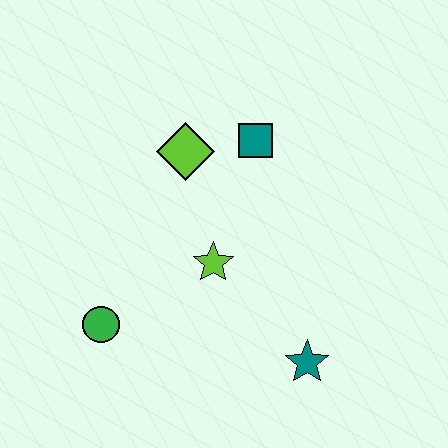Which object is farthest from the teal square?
The green circle is farthest from the teal square.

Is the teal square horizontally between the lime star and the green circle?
No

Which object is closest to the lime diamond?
The teal square is closest to the lime diamond.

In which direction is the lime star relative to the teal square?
The lime star is below the teal square.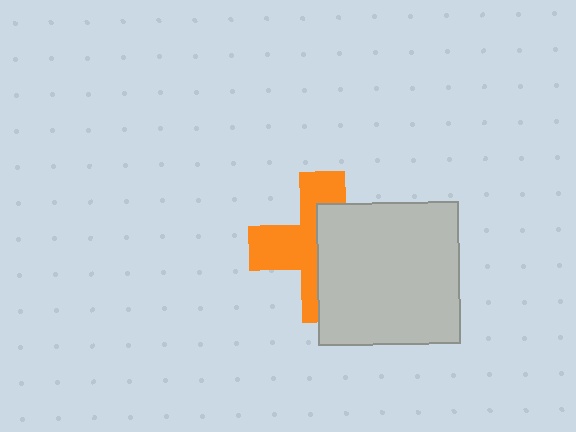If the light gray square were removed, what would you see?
You would see the complete orange cross.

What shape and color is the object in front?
The object in front is a light gray square.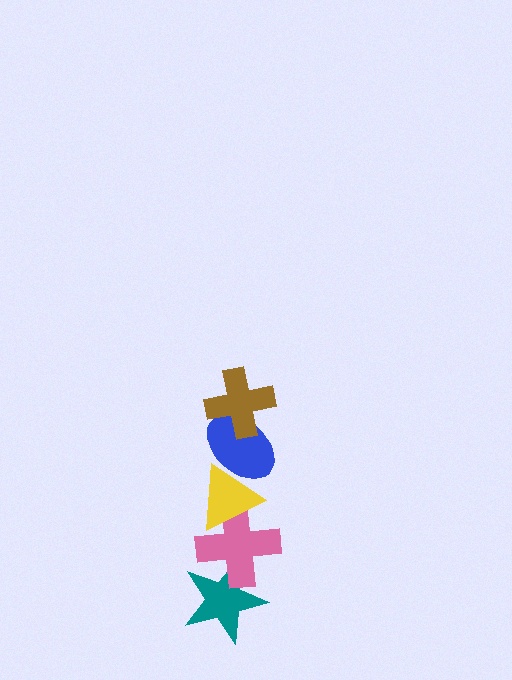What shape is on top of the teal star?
The pink cross is on top of the teal star.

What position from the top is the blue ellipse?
The blue ellipse is 2nd from the top.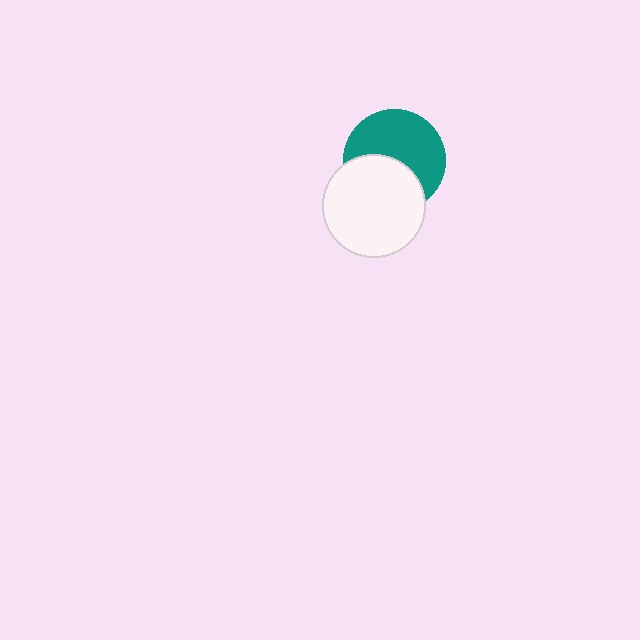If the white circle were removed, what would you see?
You would see the complete teal circle.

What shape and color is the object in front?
The object in front is a white circle.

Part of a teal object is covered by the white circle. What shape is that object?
It is a circle.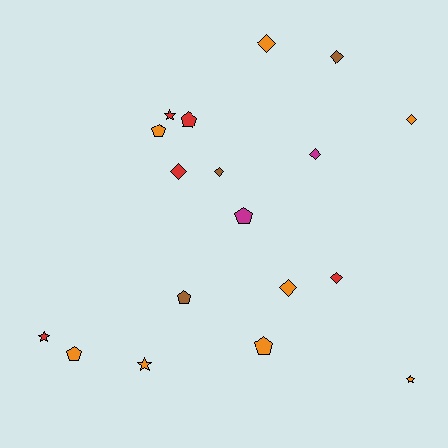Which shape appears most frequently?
Diamond, with 8 objects.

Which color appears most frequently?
Orange, with 8 objects.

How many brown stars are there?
There are no brown stars.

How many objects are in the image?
There are 18 objects.